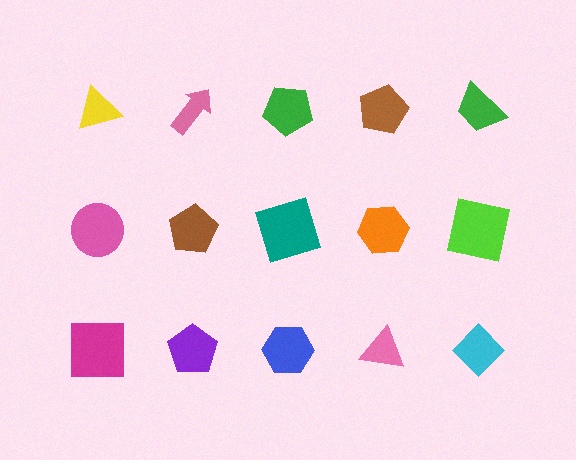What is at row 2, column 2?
A brown pentagon.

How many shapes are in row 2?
5 shapes.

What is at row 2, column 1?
A pink circle.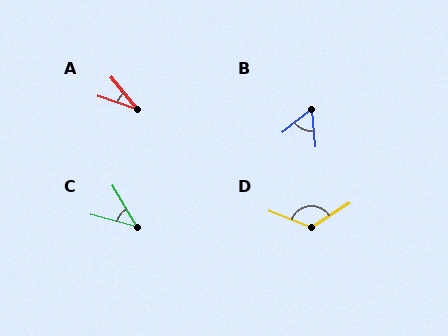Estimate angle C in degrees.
Approximately 44 degrees.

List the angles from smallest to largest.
A (31°), C (44°), B (58°), D (125°).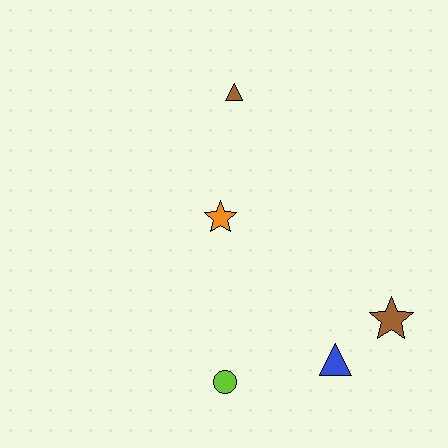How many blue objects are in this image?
There is 1 blue object.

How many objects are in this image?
There are 5 objects.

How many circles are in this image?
There is 1 circle.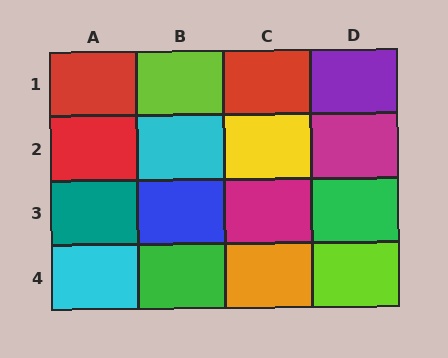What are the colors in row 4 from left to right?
Cyan, green, orange, lime.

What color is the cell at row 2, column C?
Yellow.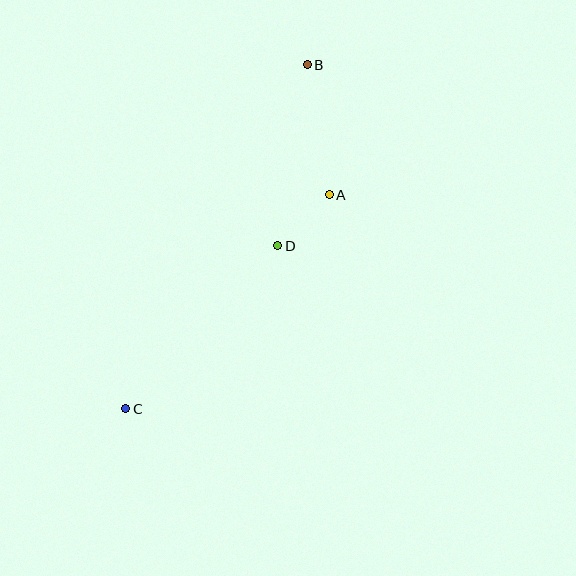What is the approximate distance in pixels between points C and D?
The distance between C and D is approximately 223 pixels.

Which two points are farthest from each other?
Points B and C are farthest from each other.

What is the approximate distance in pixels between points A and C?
The distance between A and C is approximately 295 pixels.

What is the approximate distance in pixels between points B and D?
The distance between B and D is approximately 183 pixels.